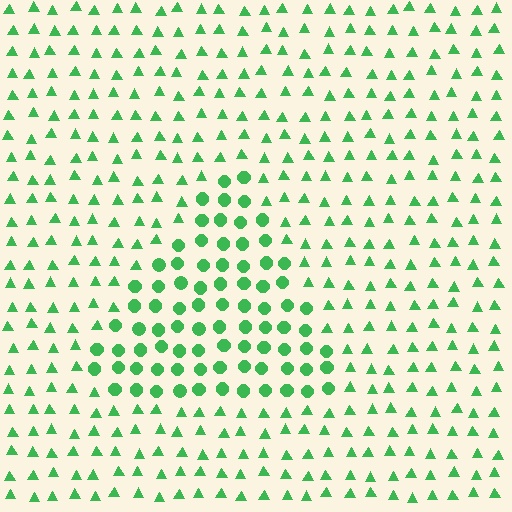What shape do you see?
I see a triangle.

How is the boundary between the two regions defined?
The boundary is defined by a change in element shape: circles inside vs. triangles outside. All elements share the same color and spacing.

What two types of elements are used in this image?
The image uses circles inside the triangle region and triangles outside it.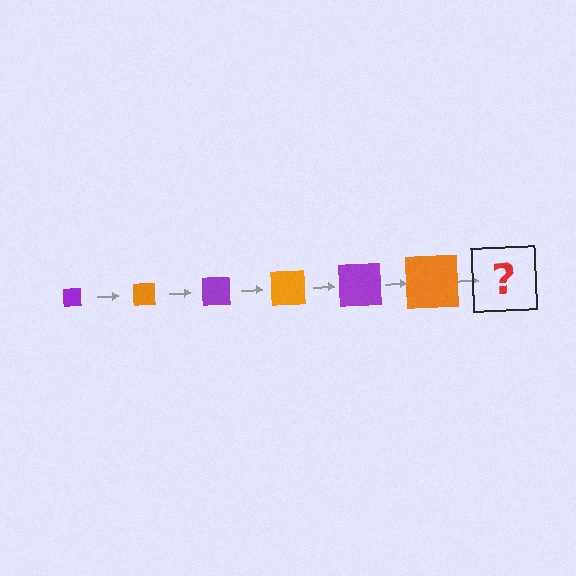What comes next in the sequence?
The next element should be a purple square, larger than the previous one.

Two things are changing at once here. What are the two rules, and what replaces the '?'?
The two rules are that the square grows larger each step and the color cycles through purple and orange. The '?' should be a purple square, larger than the previous one.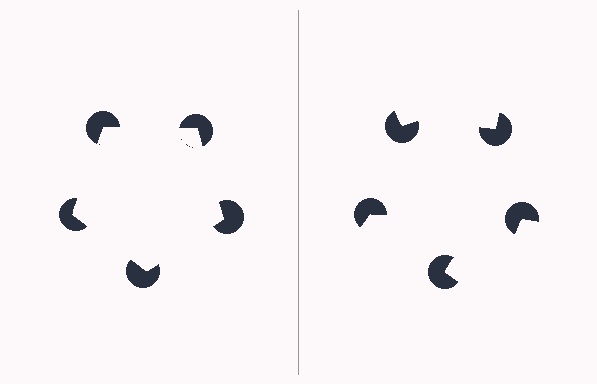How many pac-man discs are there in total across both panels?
10 — 5 on each side.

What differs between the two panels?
The pac-man discs are positioned identically on both sides; only the wedge orientations differ. On the left they align to a pentagon; on the right they are misaligned.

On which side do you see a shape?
An illusory pentagon appears on the left side. On the right side the wedge cuts are rotated, so no coherent shape forms.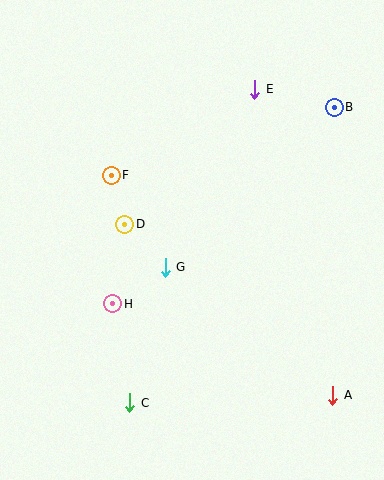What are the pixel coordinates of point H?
Point H is at (113, 304).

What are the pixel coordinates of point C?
Point C is at (130, 403).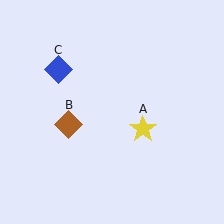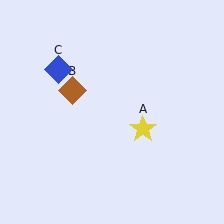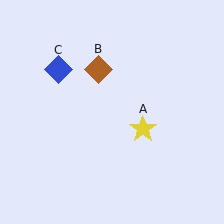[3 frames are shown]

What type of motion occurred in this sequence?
The brown diamond (object B) rotated clockwise around the center of the scene.